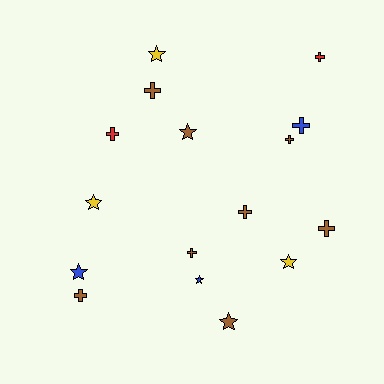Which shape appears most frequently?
Cross, with 9 objects.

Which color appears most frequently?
Brown, with 8 objects.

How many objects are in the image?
There are 16 objects.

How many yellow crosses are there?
There are no yellow crosses.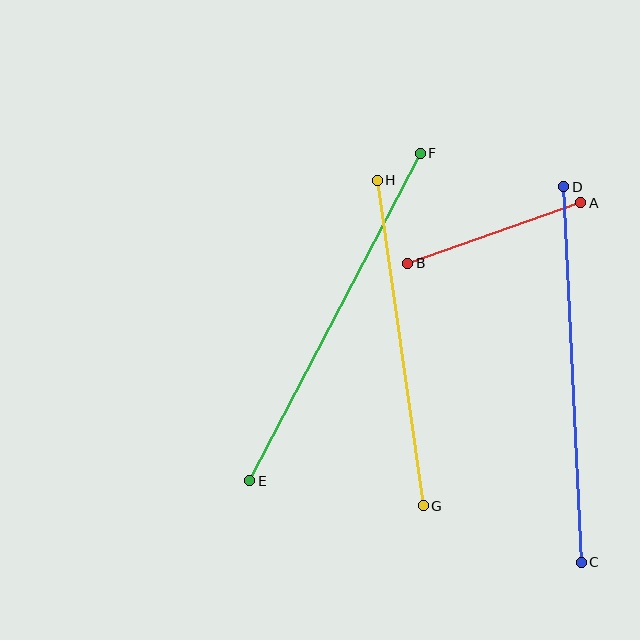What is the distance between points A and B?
The distance is approximately 183 pixels.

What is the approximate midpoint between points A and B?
The midpoint is at approximately (494, 233) pixels.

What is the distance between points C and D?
The distance is approximately 376 pixels.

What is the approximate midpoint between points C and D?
The midpoint is at approximately (572, 374) pixels.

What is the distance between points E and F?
The distance is approximately 369 pixels.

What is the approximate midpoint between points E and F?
The midpoint is at approximately (335, 317) pixels.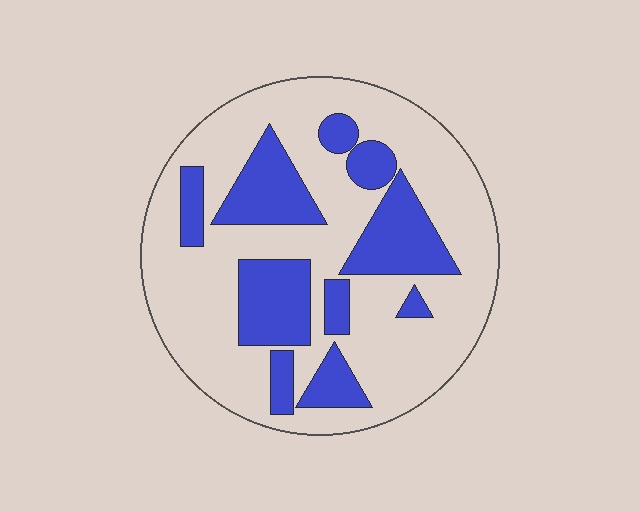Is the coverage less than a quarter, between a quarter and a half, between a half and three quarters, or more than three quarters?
Between a quarter and a half.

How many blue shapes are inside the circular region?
10.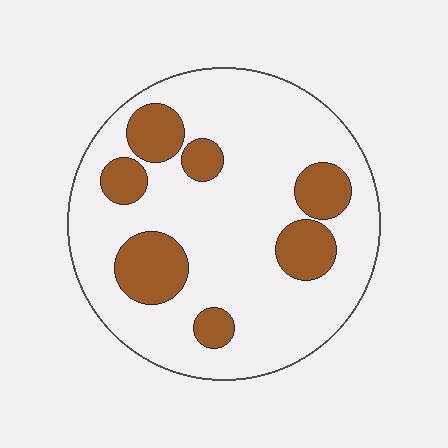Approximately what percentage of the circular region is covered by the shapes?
Approximately 20%.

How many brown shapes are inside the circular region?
7.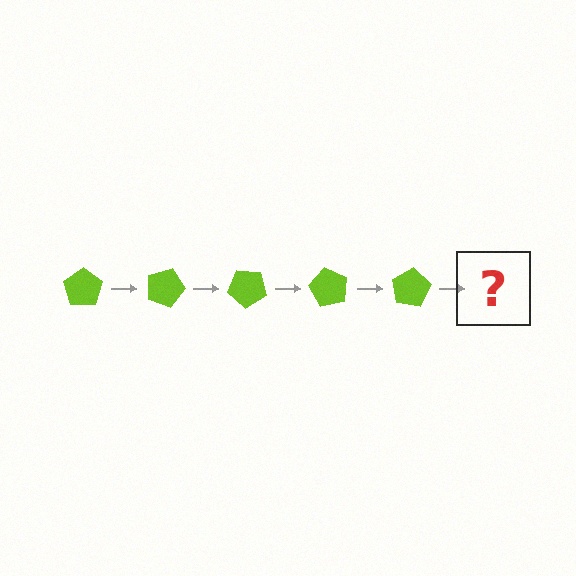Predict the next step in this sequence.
The next step is a lime pentagon rotated 100 degrees.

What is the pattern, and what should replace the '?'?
The pattern is that the pentagon rotates 20 degrees each step. The '?' should be a lime pentagon rotated 100 degrees.